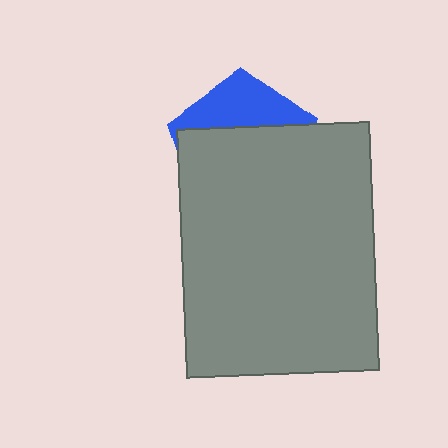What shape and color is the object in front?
The object in front is a gray rectangle.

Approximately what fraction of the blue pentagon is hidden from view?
Roughly 67% of the blue pentagon is hidden behind the gray rectangle.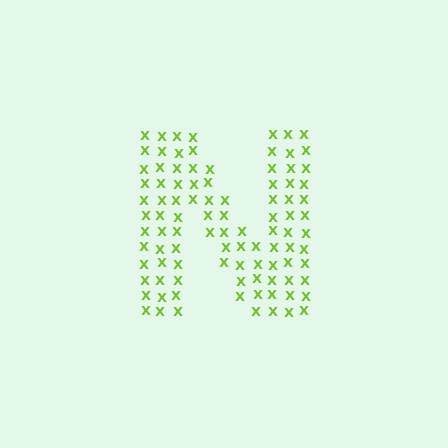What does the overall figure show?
The overall figure shows the letter N.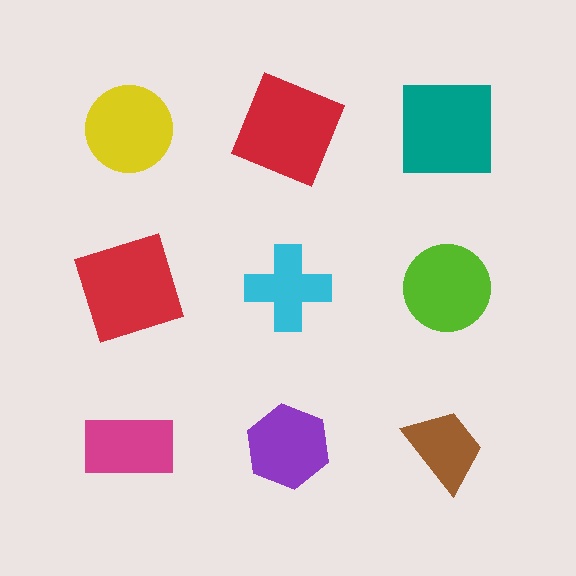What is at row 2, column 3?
A lime circle.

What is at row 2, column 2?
A cyan cross.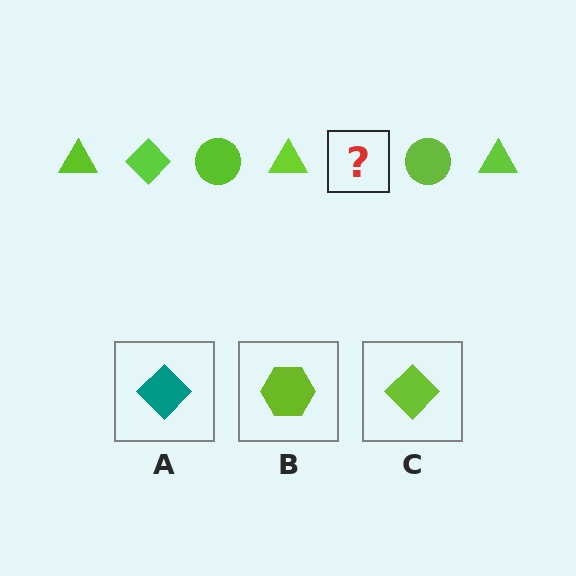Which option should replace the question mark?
Option C.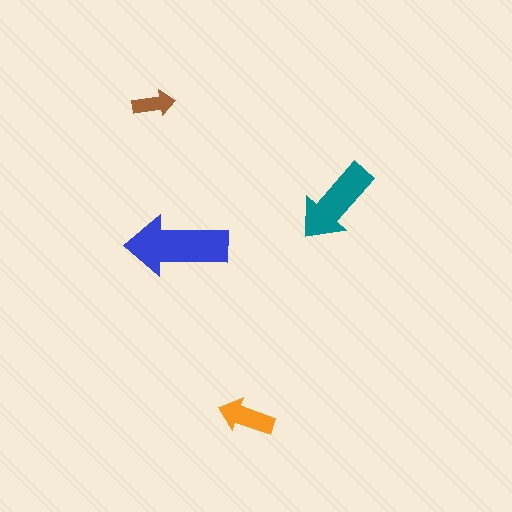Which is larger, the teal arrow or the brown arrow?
The teal one.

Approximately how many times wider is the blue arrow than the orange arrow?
About 2 times wider.